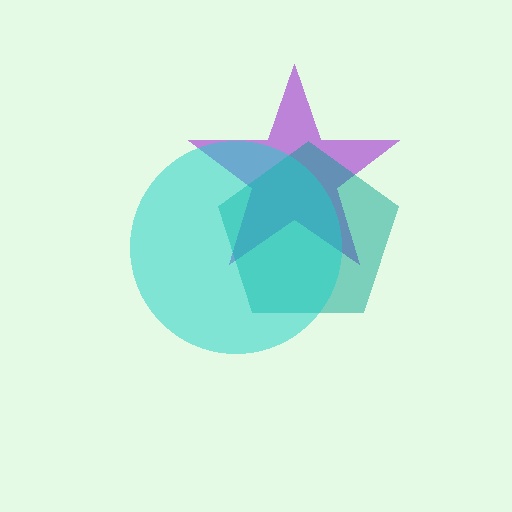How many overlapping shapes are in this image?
There are 3 overlapping shapes in the image.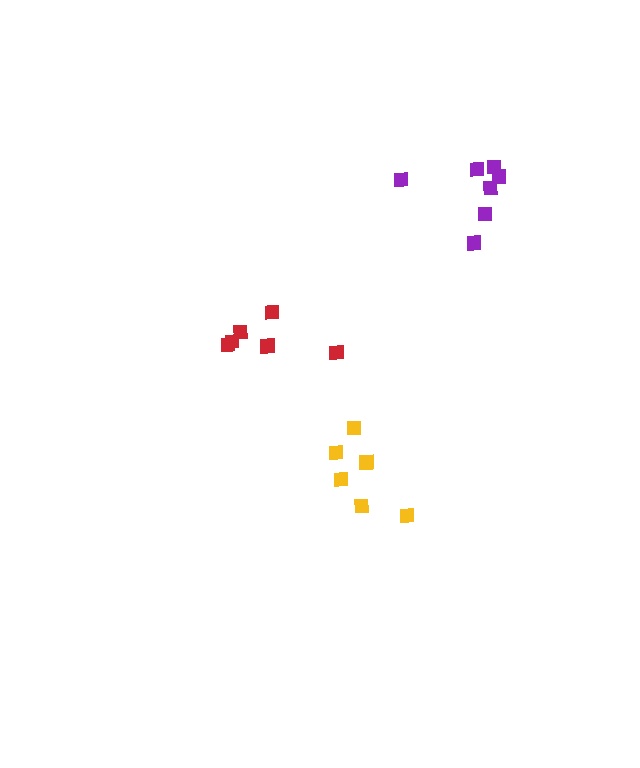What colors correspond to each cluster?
The clusters are colored: yellow, red, purple.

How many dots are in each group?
Group 1: 6 dots, Group 2: 6 dots, Group 3: 7 dots (19 total).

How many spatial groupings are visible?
There are 3 spatial groupings.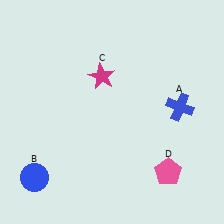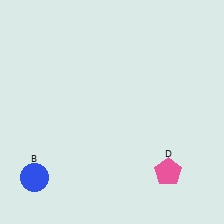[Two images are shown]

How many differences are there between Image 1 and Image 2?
There are 2 differences between the two images.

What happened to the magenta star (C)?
The magenta star (C) was removed in Image 2. It was in the top-left area of Image 1.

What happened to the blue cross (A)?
The blue cross (A) was removed in Image 2. It was in the top-right area of Image 1.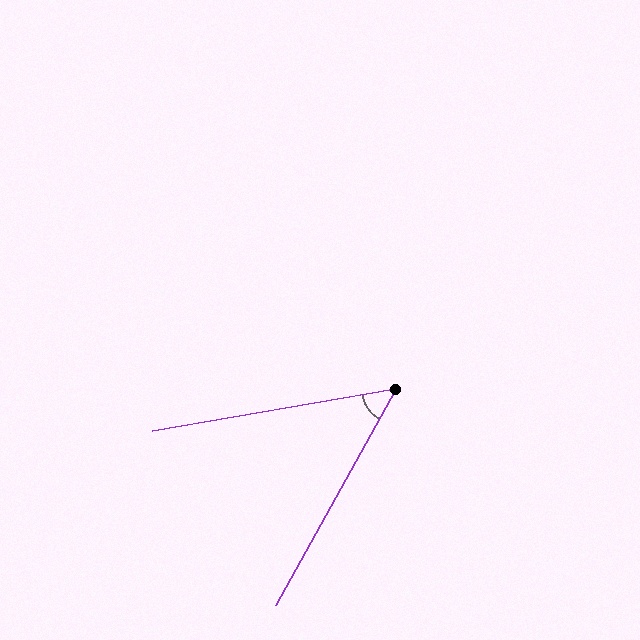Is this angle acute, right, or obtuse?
It is acute.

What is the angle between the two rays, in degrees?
Approximately 51 degrees.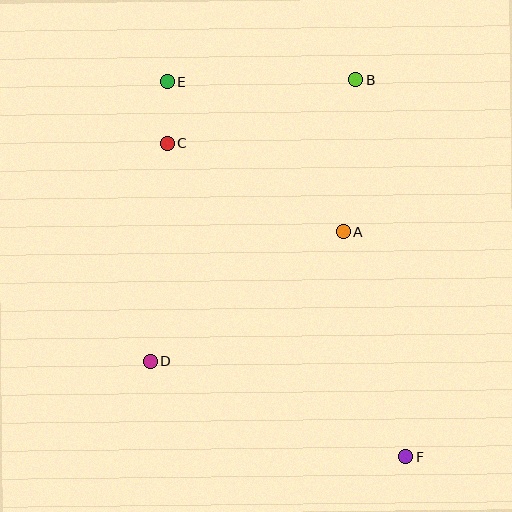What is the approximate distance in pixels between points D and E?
The distance between D and E is approximately 280 pixels.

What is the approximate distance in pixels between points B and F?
The distance between B and F is approximately 381 pixels.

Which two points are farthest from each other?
Points E and F are farthest from each other.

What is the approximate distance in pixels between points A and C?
The distance between A and C is approximately 197 pixels.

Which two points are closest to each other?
Points C and E are closest to each other.